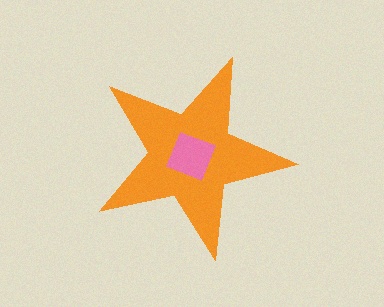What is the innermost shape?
The pink square.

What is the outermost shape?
The orange star.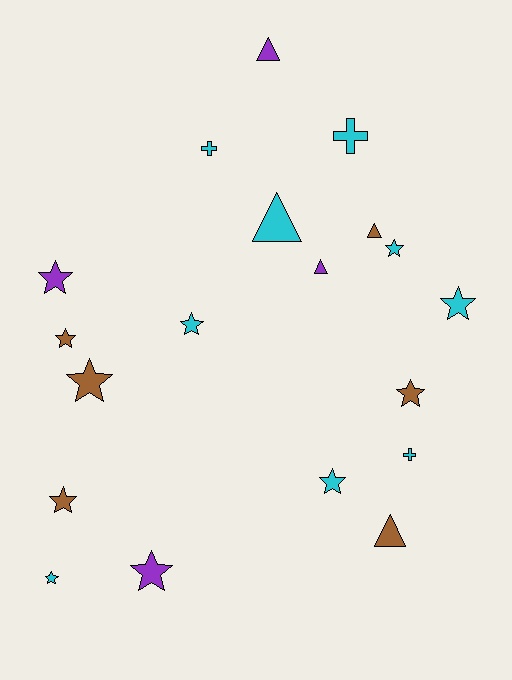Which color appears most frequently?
Cyan, with 9 objects.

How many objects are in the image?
There are 19 objects.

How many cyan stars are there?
There are 5 cyan stars.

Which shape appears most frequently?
Star, with 11 objects.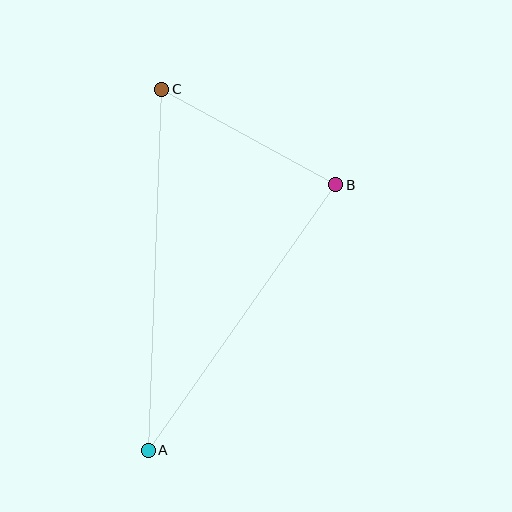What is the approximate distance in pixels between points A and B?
The distance between A and B is approximately 324 pixels.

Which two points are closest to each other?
Points B and C are closest to each other.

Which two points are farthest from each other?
Points A and C are farthest from each other.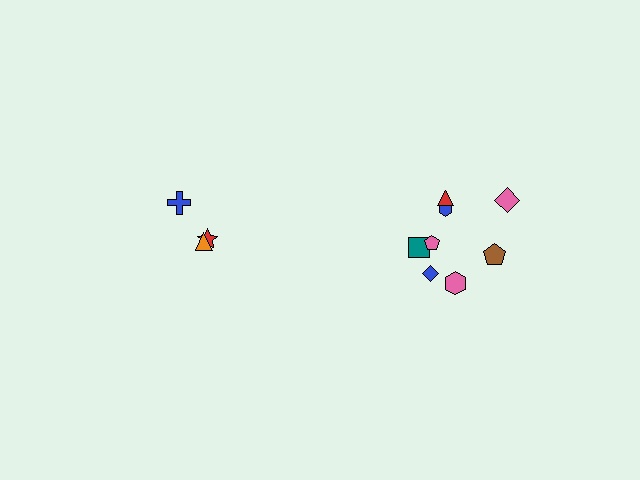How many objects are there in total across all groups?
There are 11 objects.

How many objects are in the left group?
There are 3 objects.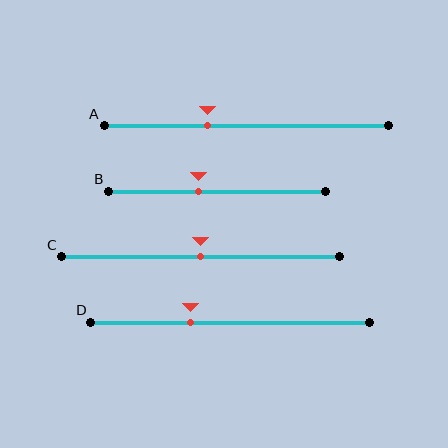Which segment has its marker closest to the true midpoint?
Segment C has its marker closest to the true midpoint.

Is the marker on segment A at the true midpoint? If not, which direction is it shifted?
No, the marker on segment A is shifted to the left by about 14% of the segment length.